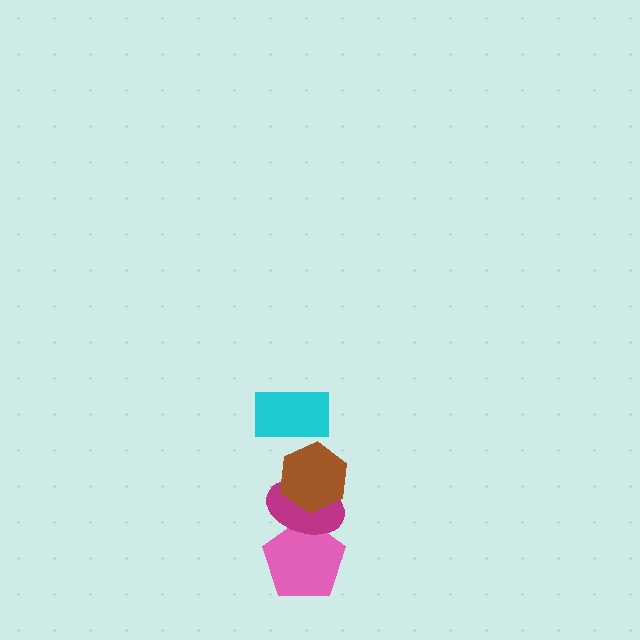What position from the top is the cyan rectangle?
The cyan rectangle is 1st from the top.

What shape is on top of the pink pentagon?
The magenta ellipse is on top of the pink pentagon.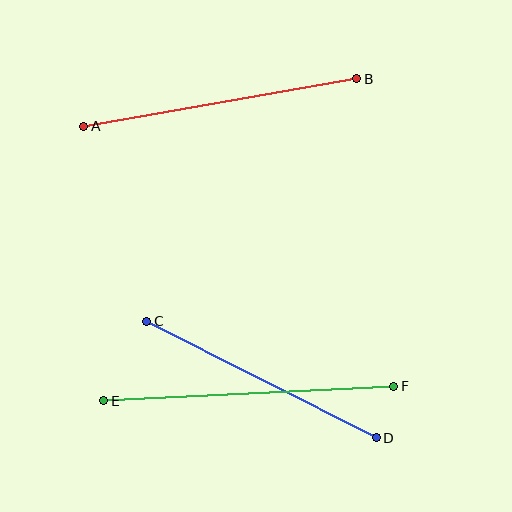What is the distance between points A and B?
The distance is approximately 277 pixels.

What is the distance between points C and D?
The distance is approximately 257 pixels.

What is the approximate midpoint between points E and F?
The midpoint is at approximately (249, 394) pixels.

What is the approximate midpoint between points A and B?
The midpoint is at approximately (220, 103) pixels.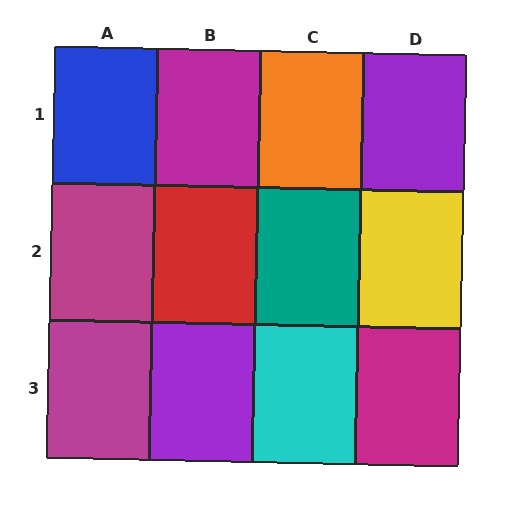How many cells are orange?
1 cell is orange.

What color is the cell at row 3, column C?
Cyan.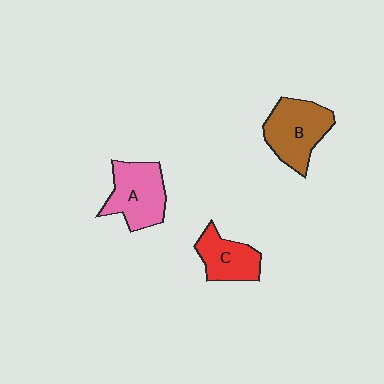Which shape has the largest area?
Shape B (brown).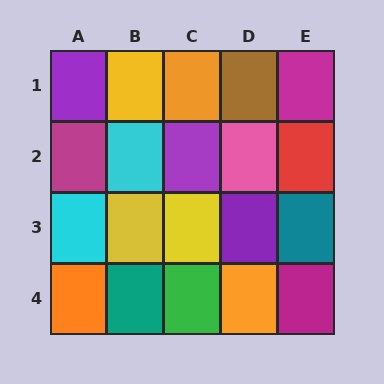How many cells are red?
1 cell is red.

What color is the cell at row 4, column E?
Magenta.